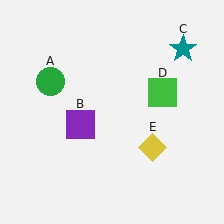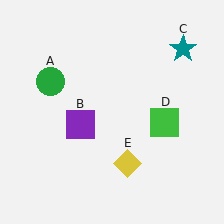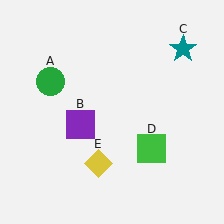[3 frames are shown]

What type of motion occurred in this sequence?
The green square (object D), yellow diamond (object E) rotated clockwise around the center of the scene.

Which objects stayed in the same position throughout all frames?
Green circle (object A) and purple square (object B) and teal star (object C) remained stationary.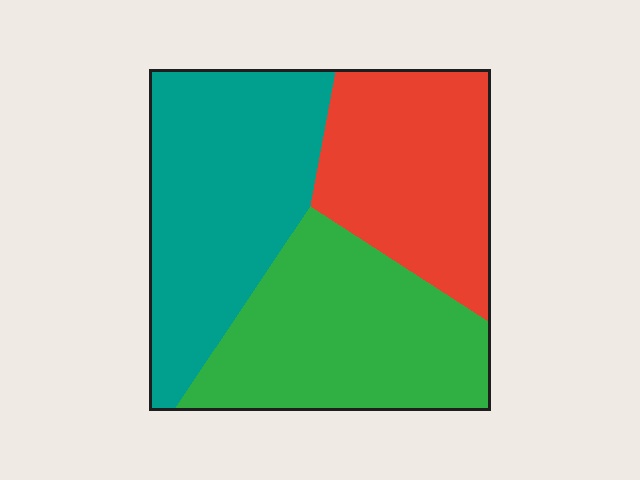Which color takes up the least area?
Red, at roughly 30%.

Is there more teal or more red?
Teal.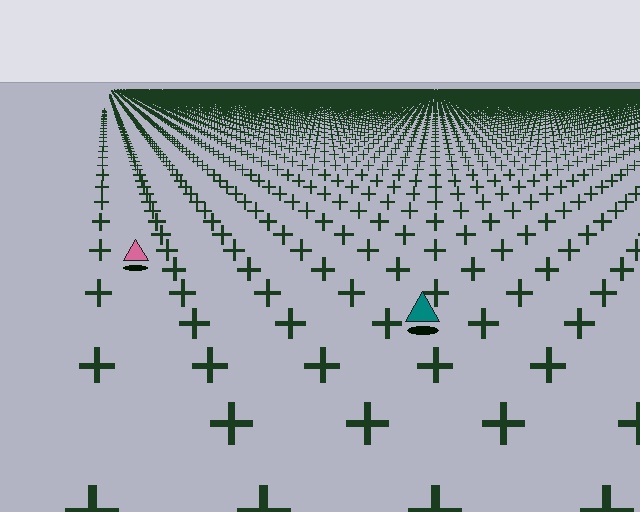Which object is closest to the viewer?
The teal triangle is closest. The texture marks near it are larger and more spread out.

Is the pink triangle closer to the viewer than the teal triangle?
No. The teal triangle is closer — you can tell from the texture gradient: the ground texture is coarser near it.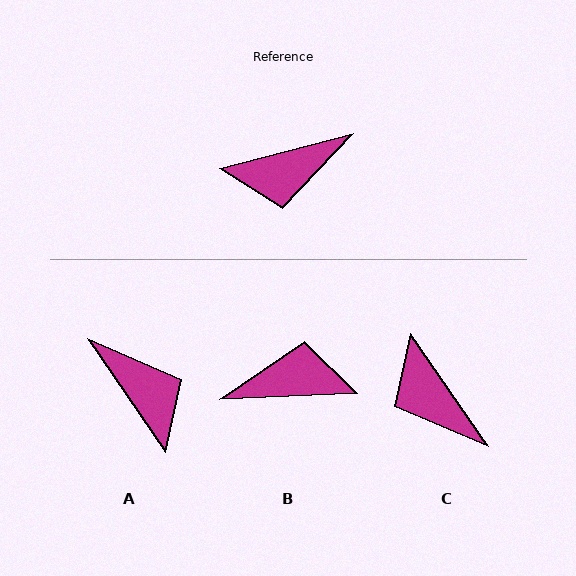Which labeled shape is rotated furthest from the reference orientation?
B, about 168 degrees away.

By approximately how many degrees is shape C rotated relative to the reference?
Approximately 70 degrees clockwise.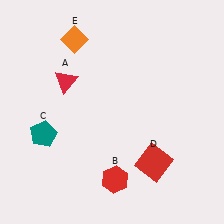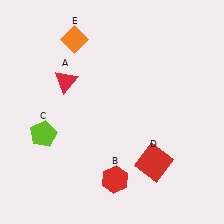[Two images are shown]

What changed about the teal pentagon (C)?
In Image 1, C is teal. In Image 2, it changed to lime.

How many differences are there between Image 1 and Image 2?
There is 1 difference between the two images.